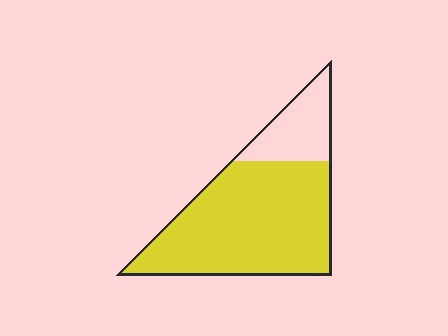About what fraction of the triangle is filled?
About four fifths (4/5).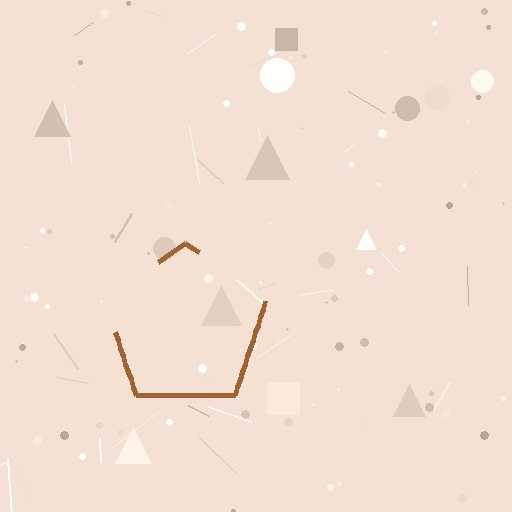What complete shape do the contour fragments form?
The contour fragments form a pentagon.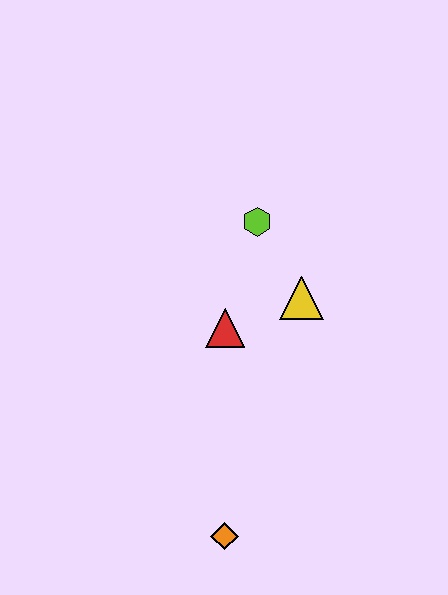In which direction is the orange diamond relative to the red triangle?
The orange diamond is below the red triangle.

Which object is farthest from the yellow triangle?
The orange diamond is farthest from the yellow triangle.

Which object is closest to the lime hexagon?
The yellow triangle is closest to the lime hexagon.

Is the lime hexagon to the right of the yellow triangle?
No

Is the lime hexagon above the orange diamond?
Yes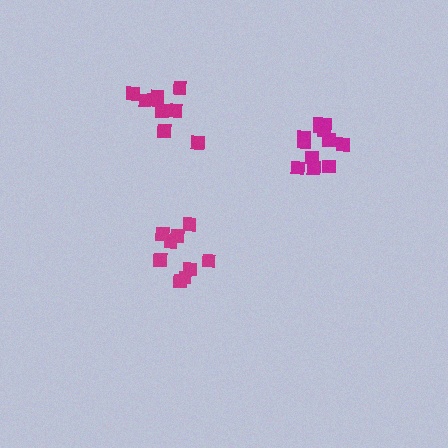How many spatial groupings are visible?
There are 3 spatial groupings.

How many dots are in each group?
Group 1: 13 dots, Group 2: 10 dots, Group 3: 9 dots (32 total).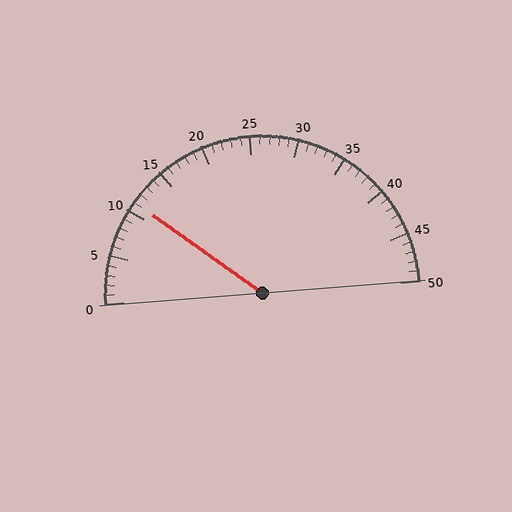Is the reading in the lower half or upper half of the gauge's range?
The reading is in the lower half of the range (0 to 50).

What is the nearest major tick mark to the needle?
The nearest major tick mark is 10.